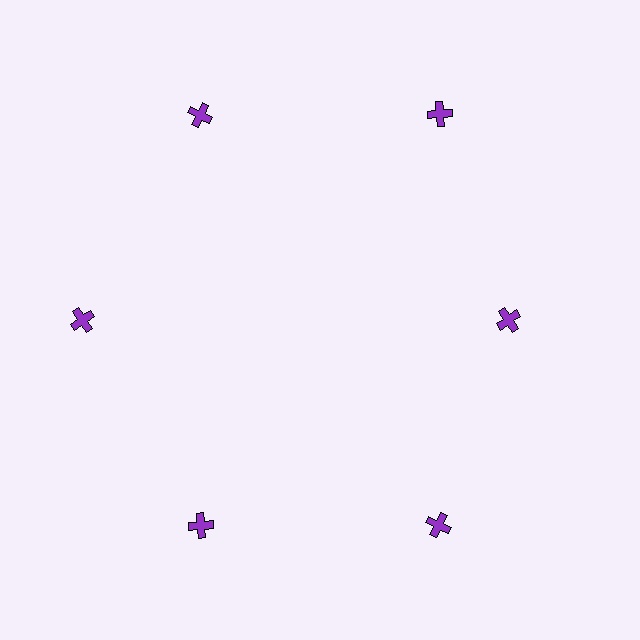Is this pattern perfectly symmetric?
No. The 6 purple crosses are arranged in a ring, but one element near the 3 o'clock position is pulled inward toward the center, breaking the 6-fold rotational symmetry.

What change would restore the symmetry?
The symmetry would be restored by moving it outward, back onto the ring so that all 6 crosses sit at equal angles and equal distance from the center.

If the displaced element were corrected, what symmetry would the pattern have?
It would have 6-fold rotational symmetry — the pattern would map onto itself every 60 degrees.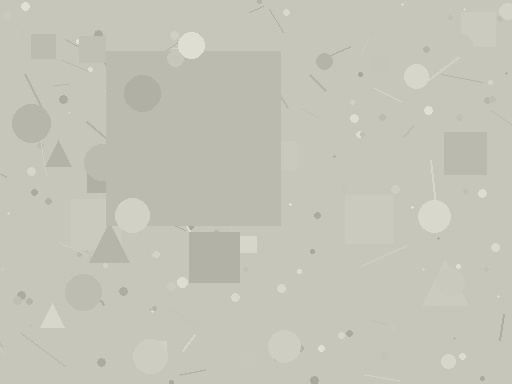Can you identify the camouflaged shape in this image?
The camouflaged shape is a square.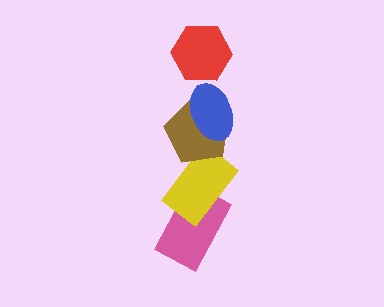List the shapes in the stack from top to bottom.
From top to bottom: the red hexagon, the blue ellipse, the brown pentagon, the yellow rectangle, the pink rectangle.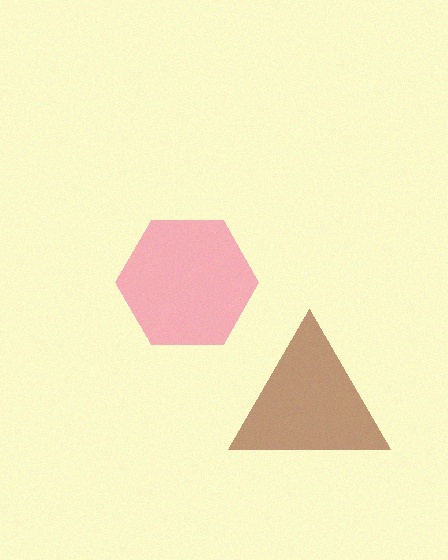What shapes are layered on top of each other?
The layered shapes are: a pink hexagon, a brown triangle.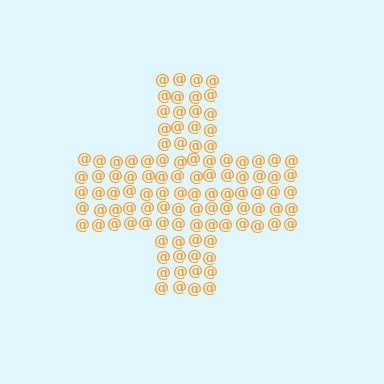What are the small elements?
The small elements are at signs.